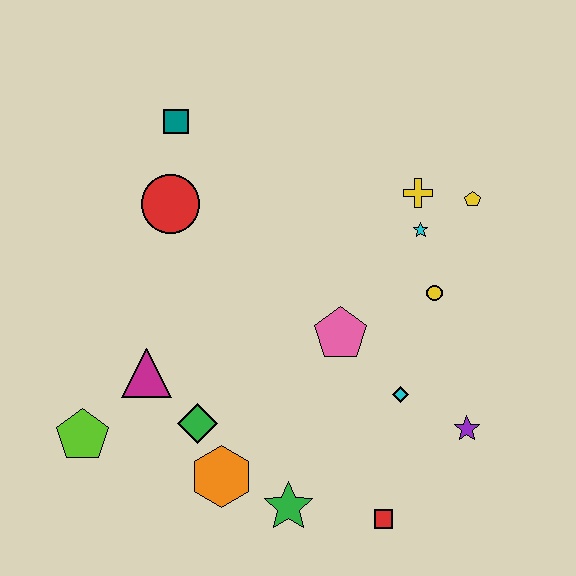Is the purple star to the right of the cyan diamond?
Yes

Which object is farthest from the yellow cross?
The lime pentagon is farthest from the yellow cross.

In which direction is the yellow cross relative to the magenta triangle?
The yellow cross is to the right of the magenta triangle.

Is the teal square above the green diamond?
Yes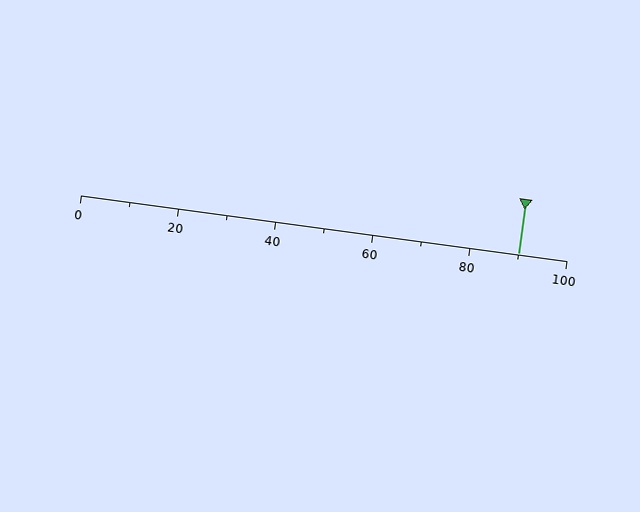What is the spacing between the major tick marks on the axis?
The major ticks are spaced 20 apart.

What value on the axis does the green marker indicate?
The marker indicates approximately 90.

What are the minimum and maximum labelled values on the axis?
The axis runs from 0 to 100.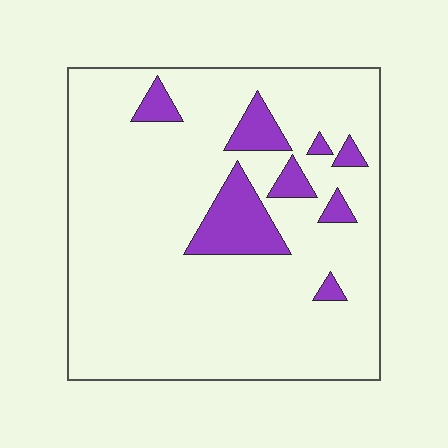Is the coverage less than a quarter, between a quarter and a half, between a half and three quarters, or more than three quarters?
Less than a quarter.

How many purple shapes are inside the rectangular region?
8.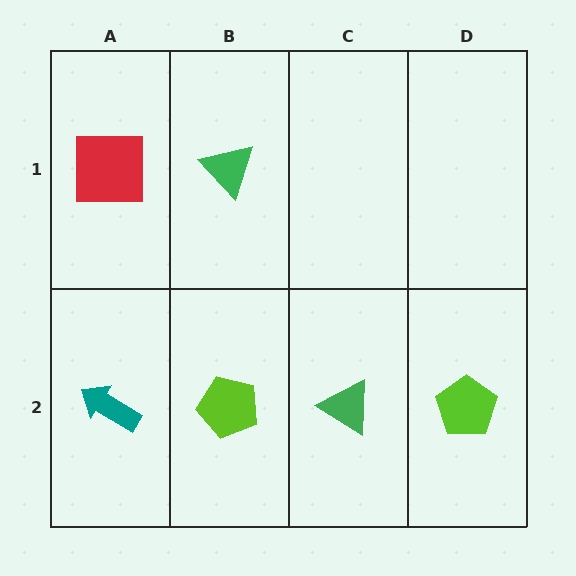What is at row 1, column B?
A green triangle.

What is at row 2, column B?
A lime pentagon.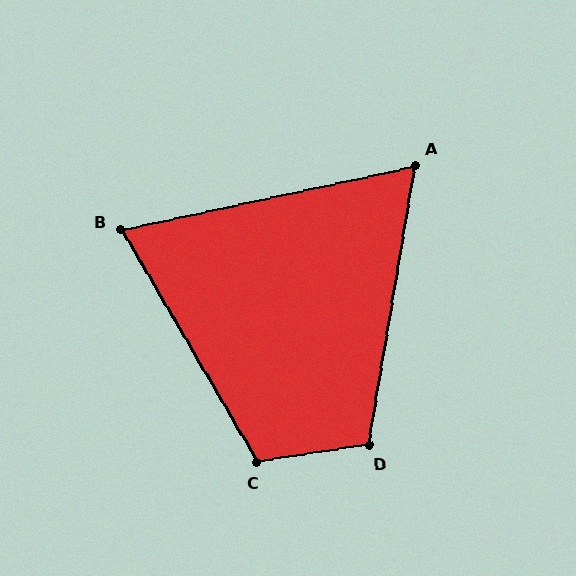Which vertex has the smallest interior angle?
A, at approximately 68 degrees.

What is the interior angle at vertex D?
Approximately 108 degrees (obtuse).